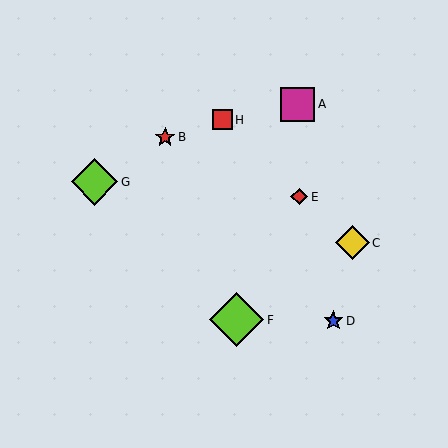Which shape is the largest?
The lime diamond (labeled F) is the largest.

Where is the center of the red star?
The center of the red star is at (165, 137).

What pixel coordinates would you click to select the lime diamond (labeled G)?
Click at (95, 182) to select the lime diamond G.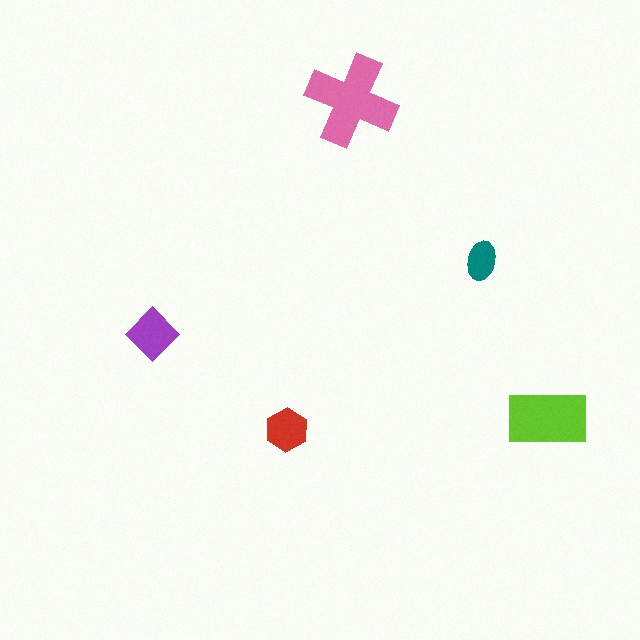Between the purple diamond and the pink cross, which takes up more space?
The pink cross.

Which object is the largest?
The pink cross.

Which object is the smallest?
The teal ellipse.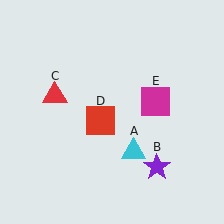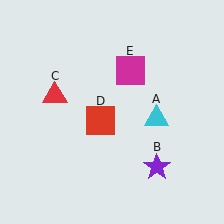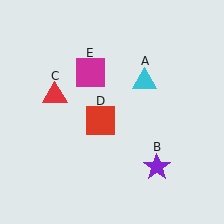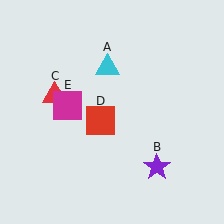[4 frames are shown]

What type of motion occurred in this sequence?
The cyan triangle (object A), magenta square (object E) rotated counterclockwise around the center of the scene.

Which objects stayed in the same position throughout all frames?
Purple star (object B) and red triangle (object C) and red square (object D) remained stationary.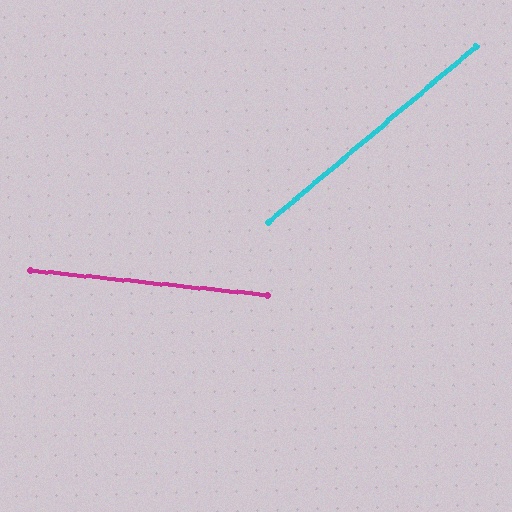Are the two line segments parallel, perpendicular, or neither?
Neither parallel nor perpendicular — they differ by about 46°.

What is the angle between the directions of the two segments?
Approximately 46 degrees.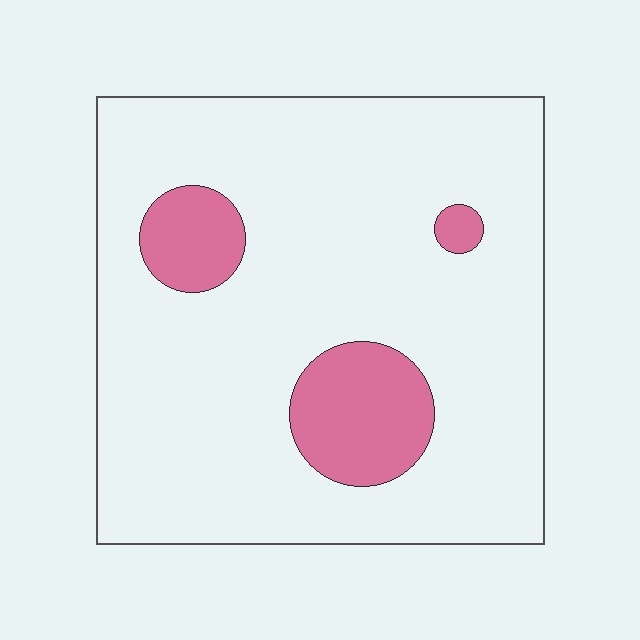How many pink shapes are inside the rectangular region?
3.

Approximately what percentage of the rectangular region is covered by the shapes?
Approximately 15%.